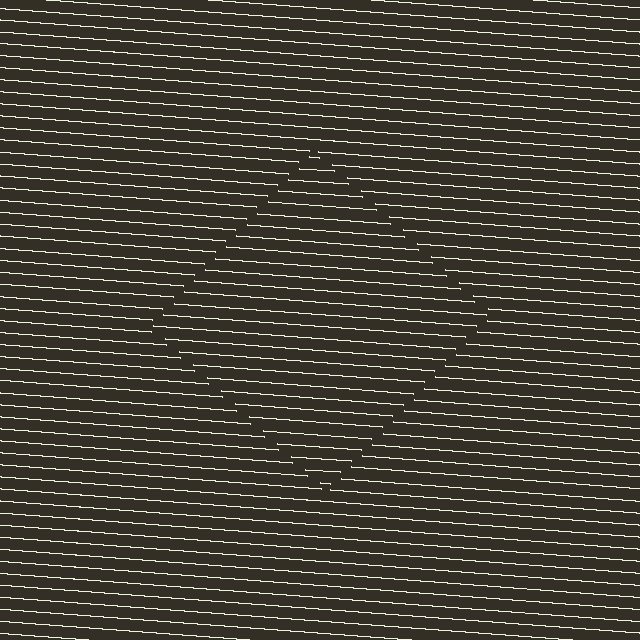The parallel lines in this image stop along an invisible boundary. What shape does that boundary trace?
An illusory square. The interior of the shape contains the same grating, shifted by half a period — the contour is defined by the phase discontinuity where line-ends from the inner and outer gratings abut.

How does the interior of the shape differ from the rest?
The interior of the shape contains the same grating, shifted by half a period — the contour is defined by the phase discontinuity where line-ends from the inner and outer gratings abut.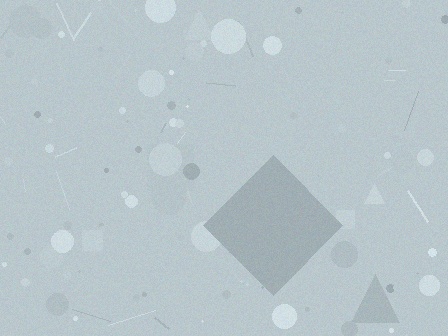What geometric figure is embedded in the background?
A diamond is embedded in the background.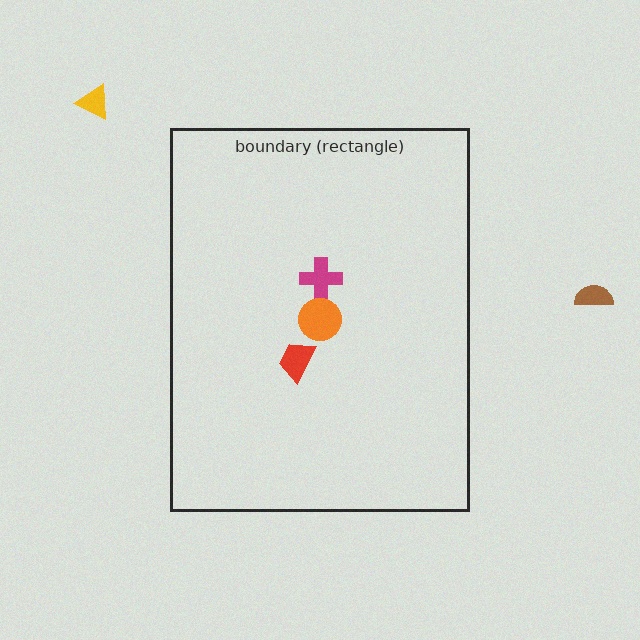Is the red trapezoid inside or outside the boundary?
Inside.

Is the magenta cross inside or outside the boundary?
Inside.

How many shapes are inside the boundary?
3 inside, 2 outside.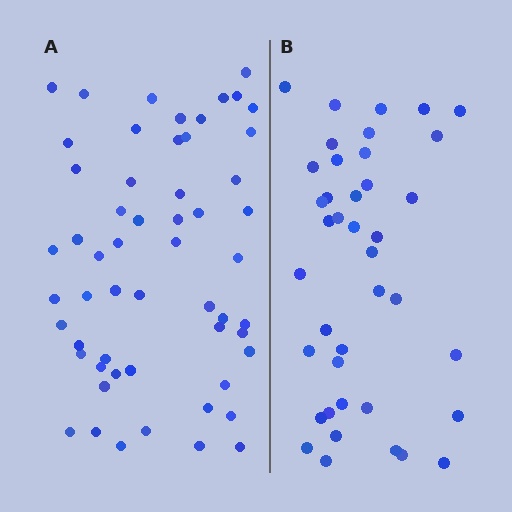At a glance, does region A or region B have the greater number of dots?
Region A (the left region) has more dots.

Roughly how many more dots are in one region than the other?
Region A has approximately 15 more dots than region B.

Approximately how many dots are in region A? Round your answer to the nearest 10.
About 60 dots. (The exact count is 56, which rounds to 60.)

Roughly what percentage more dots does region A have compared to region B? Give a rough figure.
About 40% more.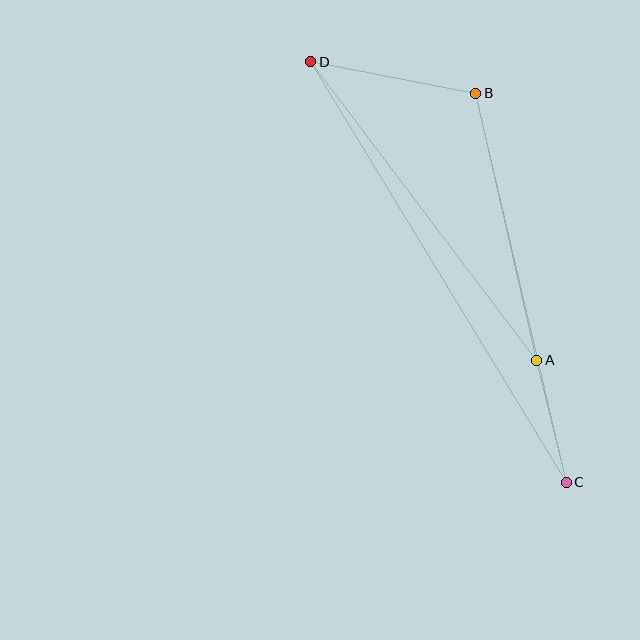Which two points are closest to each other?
Points A and C are closest to each other.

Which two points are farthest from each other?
Points C and D are farthest from each other.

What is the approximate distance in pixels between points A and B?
The distance between A and B is approximately 274 pixels.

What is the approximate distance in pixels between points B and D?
The distance between B and D is approximately 168 pixels.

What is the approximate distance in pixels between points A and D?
The distance between A and D is approximately 375 pixels.